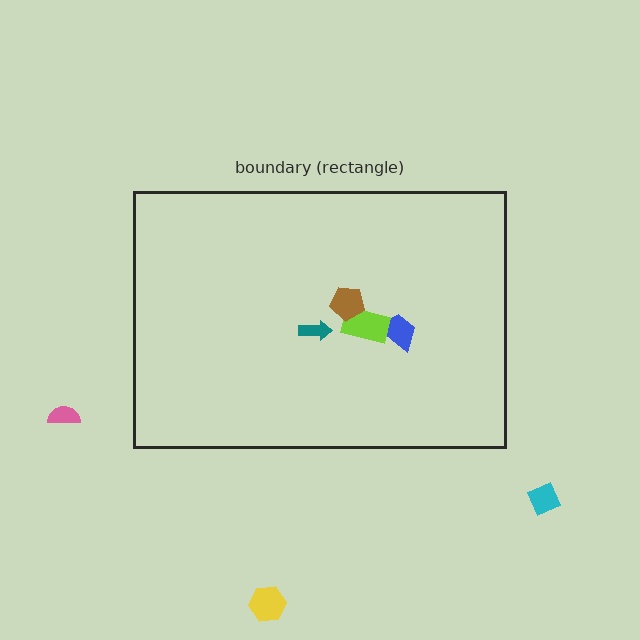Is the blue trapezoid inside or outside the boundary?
Inside.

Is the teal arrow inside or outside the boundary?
Inside.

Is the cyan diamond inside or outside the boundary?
Outside.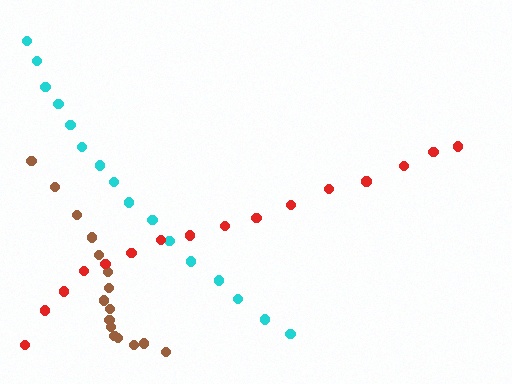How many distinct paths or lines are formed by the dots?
There are 3 distinct paths.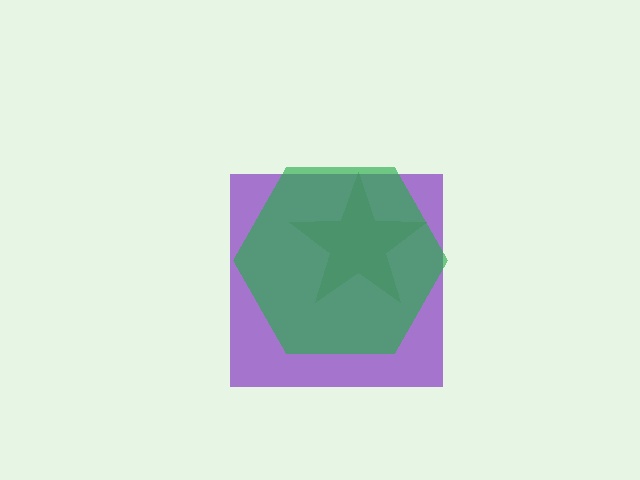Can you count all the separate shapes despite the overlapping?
Yes, there are 3 separate shapes.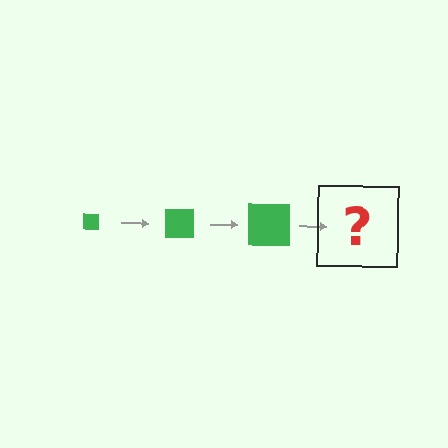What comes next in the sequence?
The next element should be a green square, larger than the previous one.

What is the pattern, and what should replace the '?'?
The pattern is that the square gets progressively larger each step. The '?' should be a green square, larger than the previous one.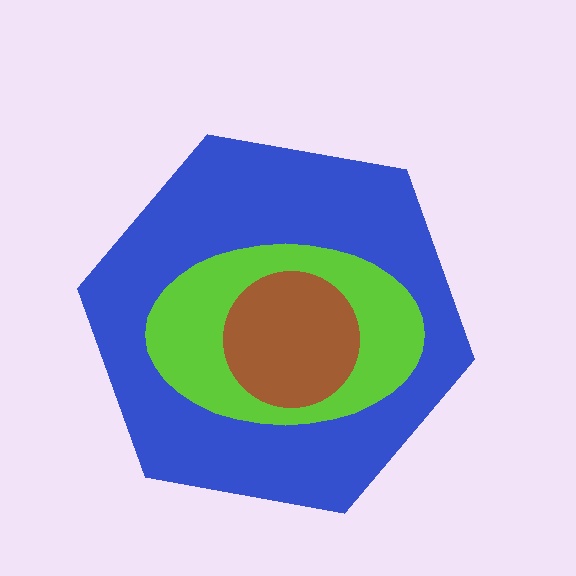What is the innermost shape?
The brown circle.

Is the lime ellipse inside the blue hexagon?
Yes.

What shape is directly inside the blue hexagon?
The lime ellipse.